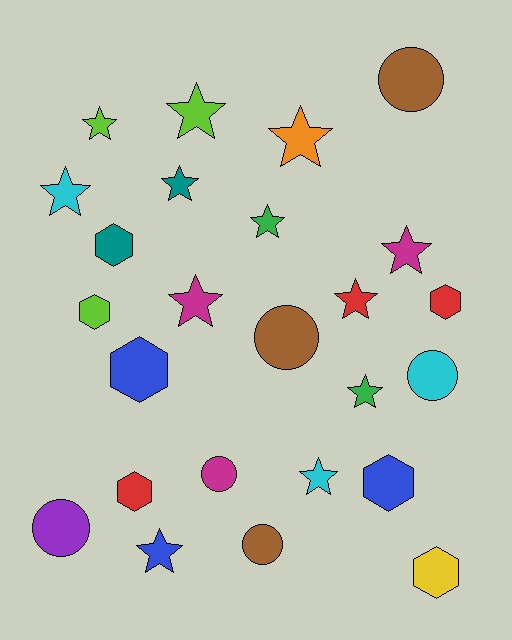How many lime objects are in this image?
There are 3 lime objects.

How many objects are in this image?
There are 25 objects.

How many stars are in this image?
There are 12 stars.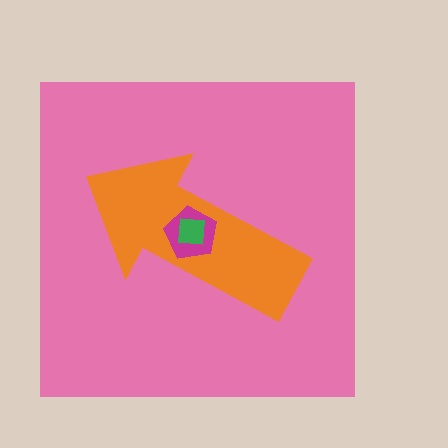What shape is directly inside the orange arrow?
The magenta pentagon.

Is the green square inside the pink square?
Yes.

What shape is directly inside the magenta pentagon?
The green square.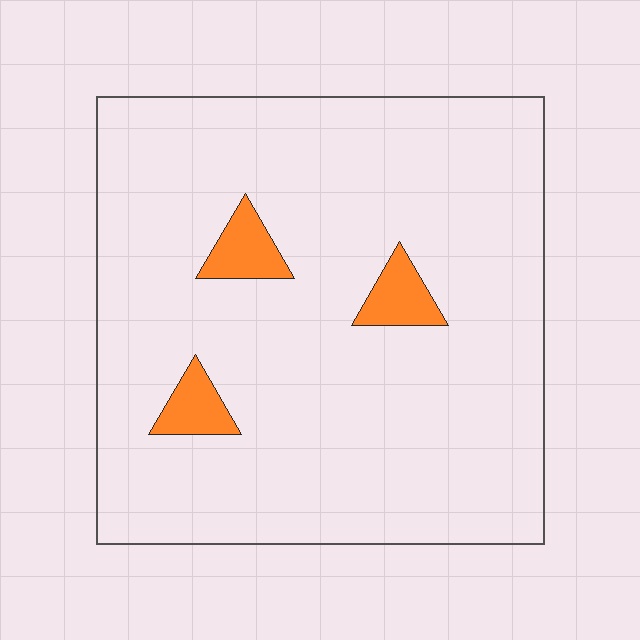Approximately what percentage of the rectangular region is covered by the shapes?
Approximately 5%.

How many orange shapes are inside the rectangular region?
3.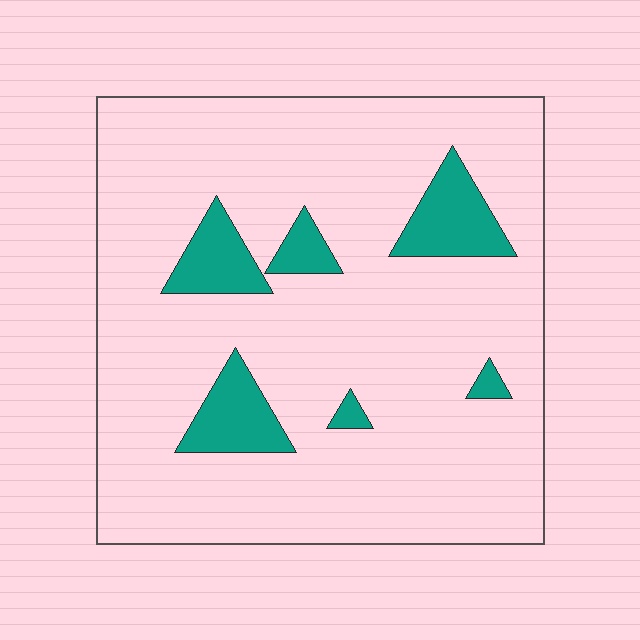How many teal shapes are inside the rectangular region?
6.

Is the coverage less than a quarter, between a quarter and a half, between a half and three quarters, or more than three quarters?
Less than a quarter.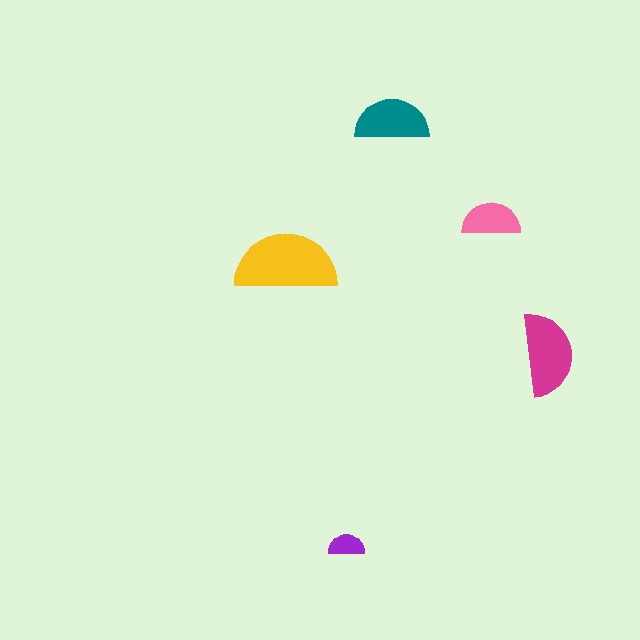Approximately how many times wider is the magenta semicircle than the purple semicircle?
About 2.5 times wider.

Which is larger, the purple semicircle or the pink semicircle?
The pink one.